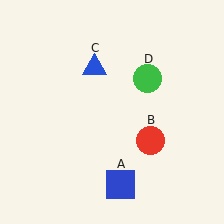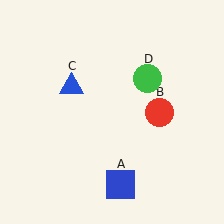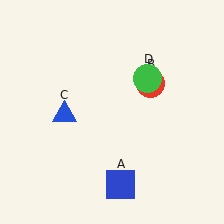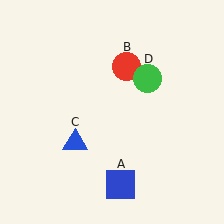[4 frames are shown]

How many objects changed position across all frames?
2 objects changed position: red circle (object B), blue triangle (object C).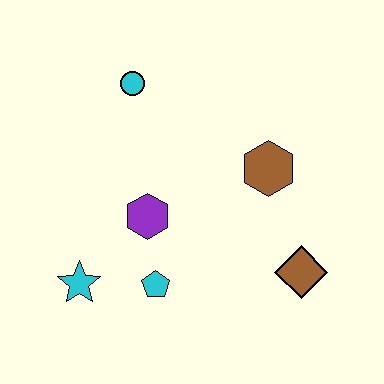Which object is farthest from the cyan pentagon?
The cyan circle is farthest from the cyan pentagon.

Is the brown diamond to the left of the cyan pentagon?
No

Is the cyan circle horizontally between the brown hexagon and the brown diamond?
No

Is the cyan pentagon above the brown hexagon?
No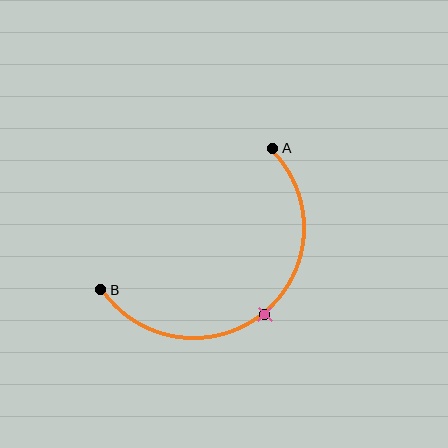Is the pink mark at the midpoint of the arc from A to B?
Yes. The pink mark lies on the arc at equal arc-length from both A and B — it is the arc midpoint.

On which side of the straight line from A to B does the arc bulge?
The arc bulges below and to the right of the straight line connecting A and B.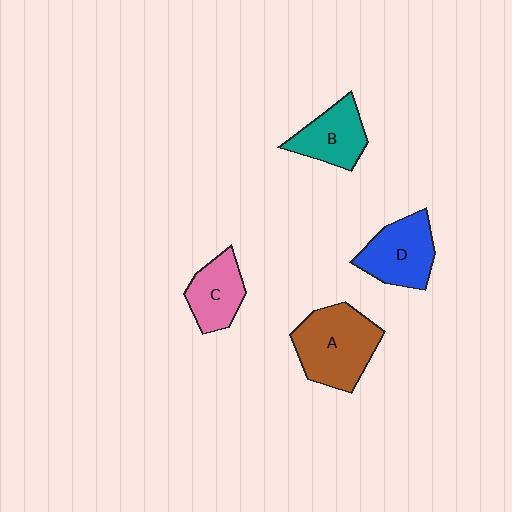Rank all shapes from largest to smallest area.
From largest to smallest: A (brown), D (blue), B (teal), C (pink).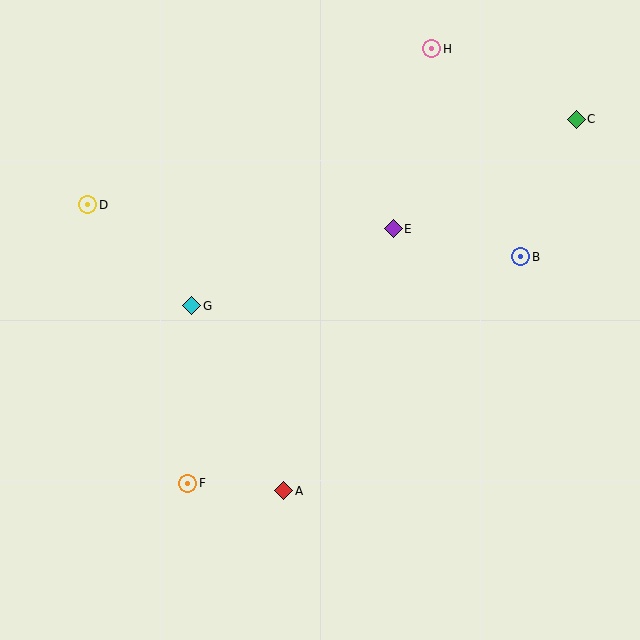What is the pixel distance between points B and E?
The distance between B and E is 131 pixels.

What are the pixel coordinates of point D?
Point D is at (88, 205).